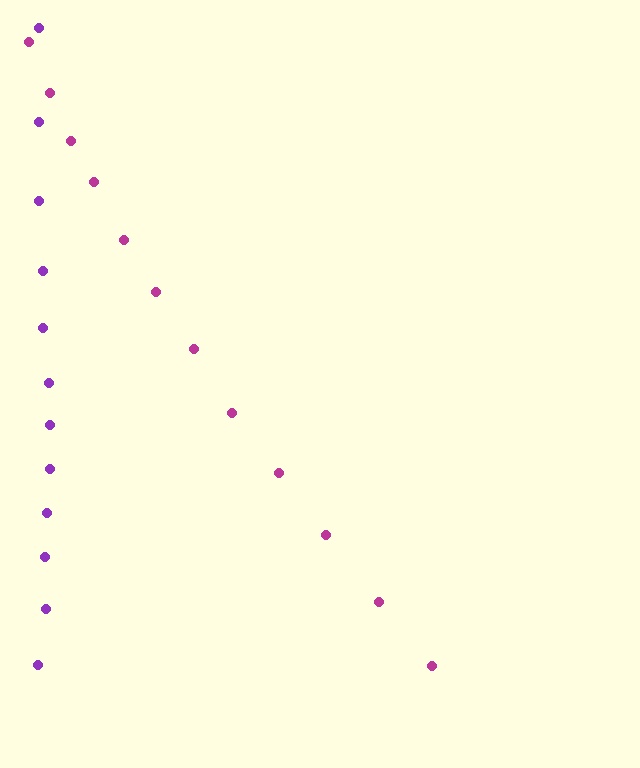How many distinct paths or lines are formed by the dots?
There are 2 distinct paths.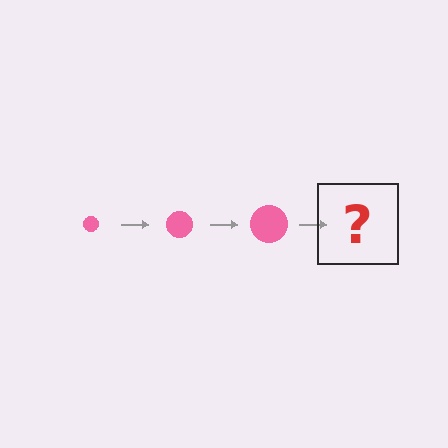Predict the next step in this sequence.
The next step is a pink circle, larger than the previous one.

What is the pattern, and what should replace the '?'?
The pattern is that the circle gets progressively larger each step. The '?' should be a pink circle, larger than the previous one.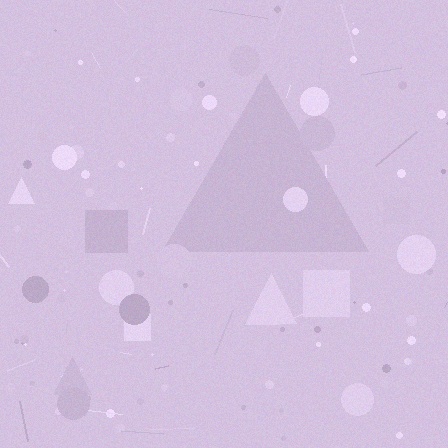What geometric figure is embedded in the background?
A triangle is embedded in the background.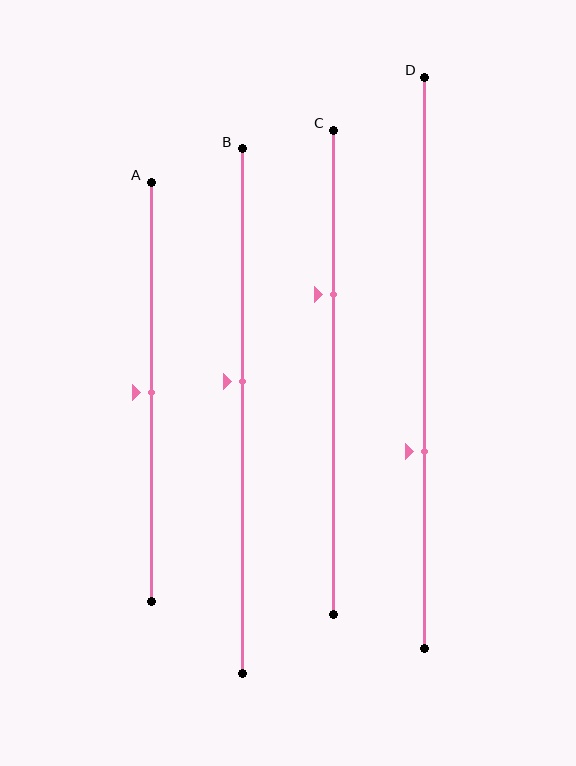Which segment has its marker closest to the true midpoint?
Segment A has its marker closest to the true midpoint.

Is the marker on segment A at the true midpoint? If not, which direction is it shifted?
Yes, the marker on segment A is at the true midpoint.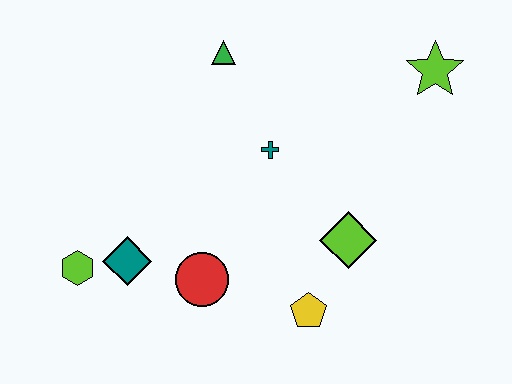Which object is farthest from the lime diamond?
The lime hexagon is farthest from the lime diamond.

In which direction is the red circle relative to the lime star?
The red circle is to the left of the lime star.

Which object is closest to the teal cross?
The green triangle is closest to the teal cross.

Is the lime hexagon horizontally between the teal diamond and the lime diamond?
No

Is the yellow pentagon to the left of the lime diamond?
Yes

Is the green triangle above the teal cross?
Yes